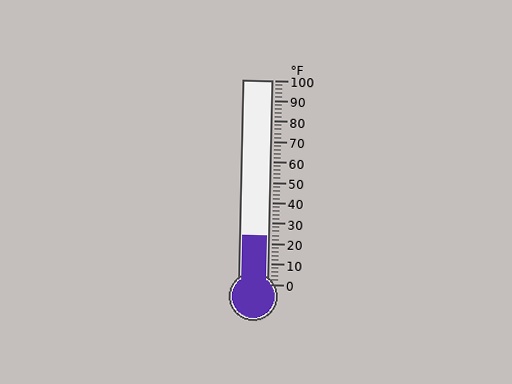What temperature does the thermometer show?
The thermometer shows approximately 24°F.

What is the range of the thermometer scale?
The thermometer scale ranges from 0°F to 100°F.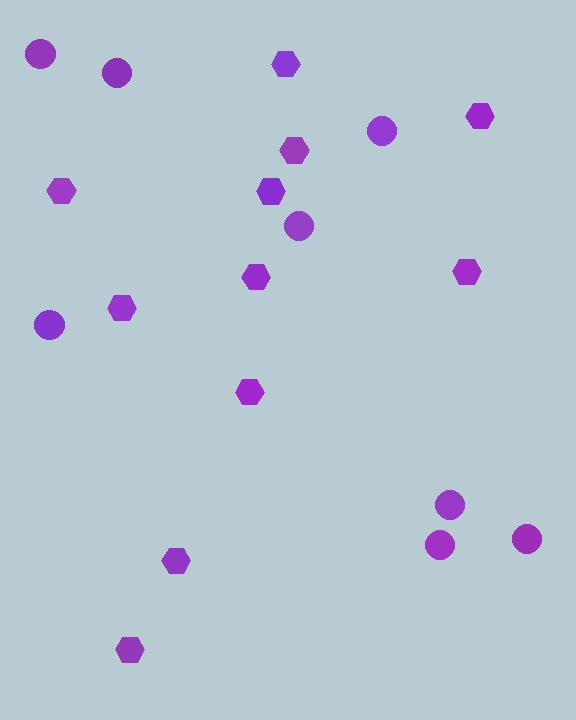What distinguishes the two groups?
There are 2 groups: one group of hexagons (11) and one group of circles (8).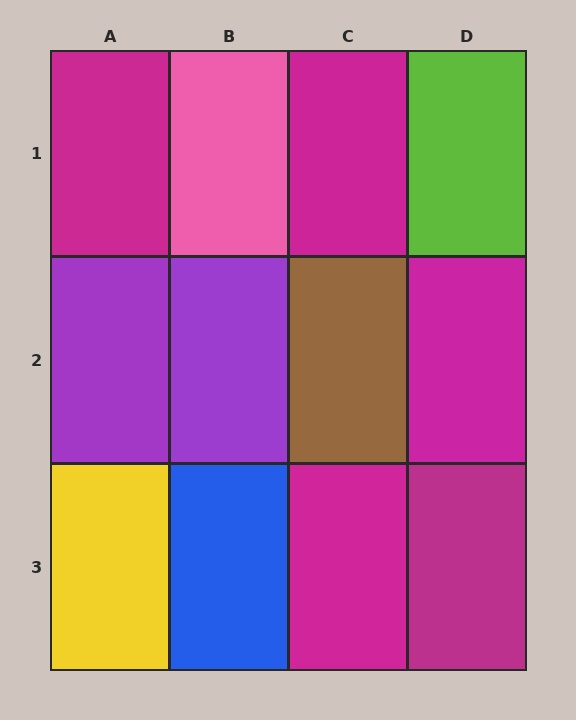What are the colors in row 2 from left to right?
Purple, purple, brown, magenta.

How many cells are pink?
1 cell is pink.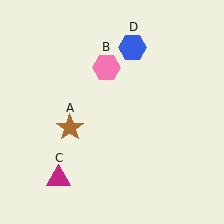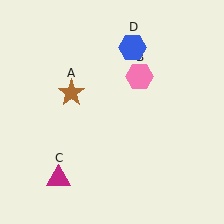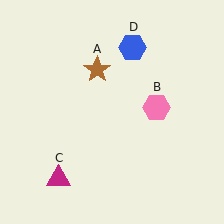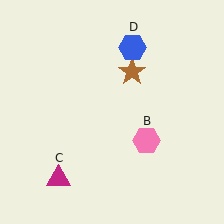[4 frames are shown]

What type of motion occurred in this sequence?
The brown star (object A), pink hexagon (object B) rotated clockwise around the center of the scene.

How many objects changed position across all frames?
2 objects changed position: brown star (object A), pink hexagon (object B).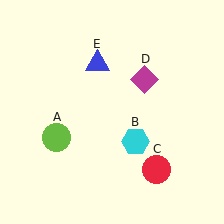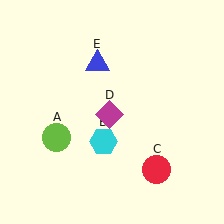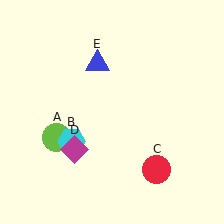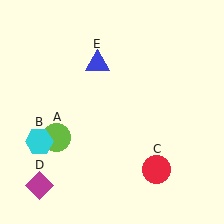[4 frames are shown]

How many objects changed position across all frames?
2 objects changed position: cyan hexagon (object B), magenta diamond (object D).